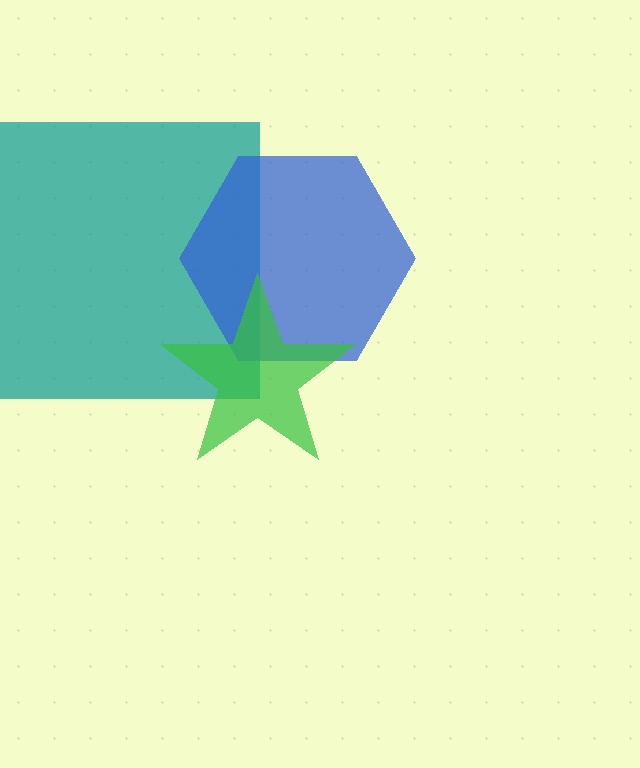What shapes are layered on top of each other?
The layered shapes are: a teal square, a blue hexagon, a green star.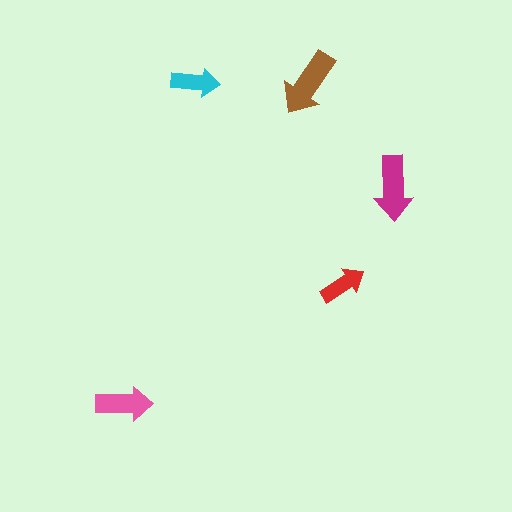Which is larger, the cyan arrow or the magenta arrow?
The magenta one.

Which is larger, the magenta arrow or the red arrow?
The magenta one.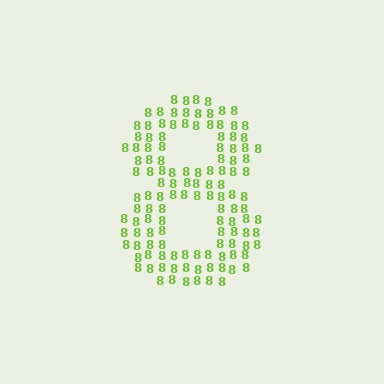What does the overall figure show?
The overall figure shows the digit 8.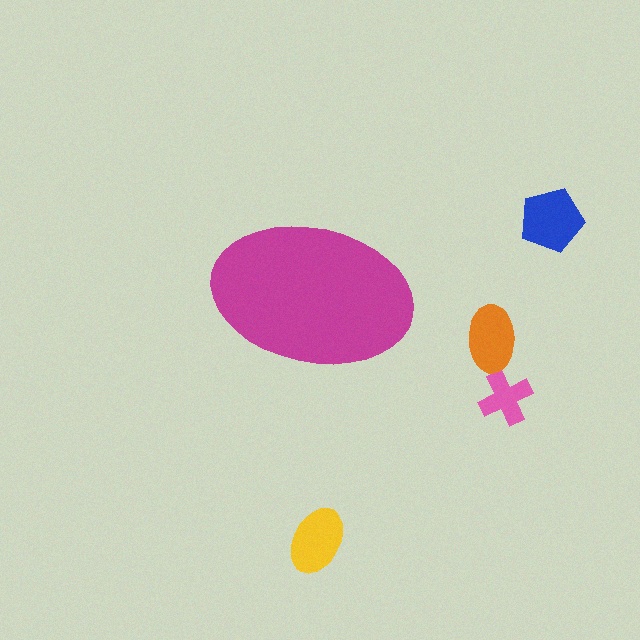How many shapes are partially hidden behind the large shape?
0 shapes are partially hidden.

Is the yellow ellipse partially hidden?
No, the yellow ellipse is fully visible.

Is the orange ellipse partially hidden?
No, the orange ellipse is fully visible.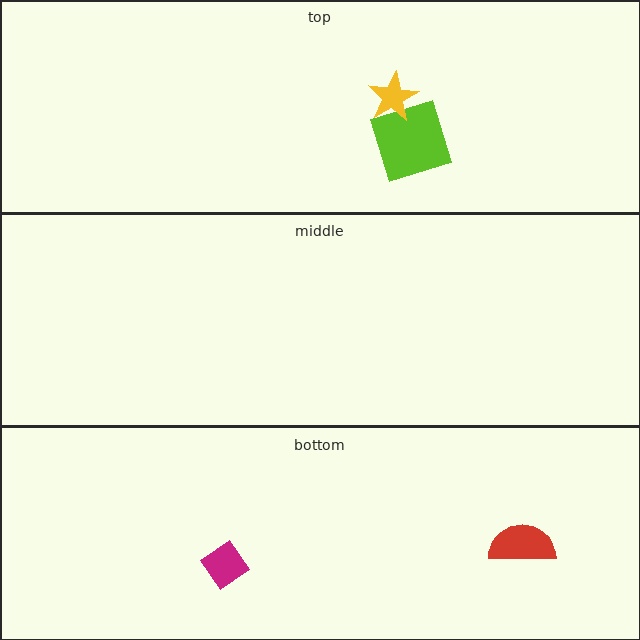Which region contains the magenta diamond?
The bottom region.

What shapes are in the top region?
The lime square, the yellow star.